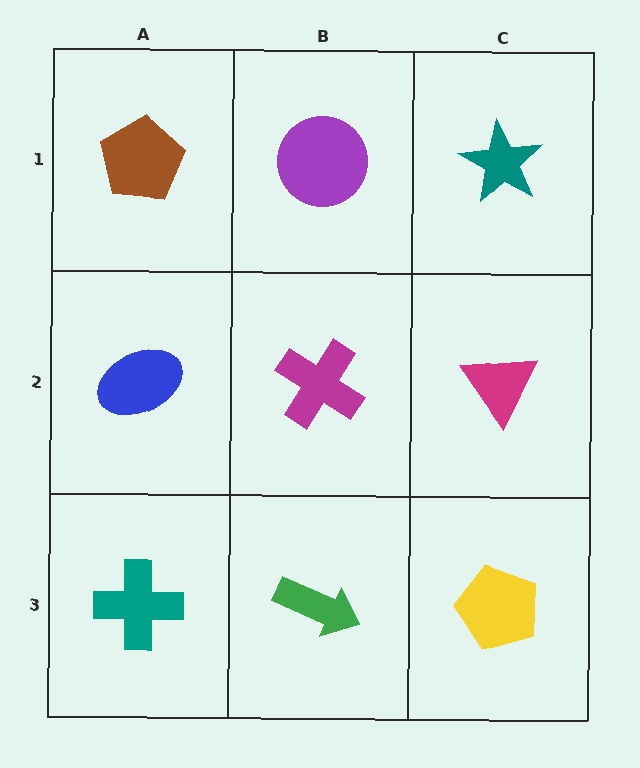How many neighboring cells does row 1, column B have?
3.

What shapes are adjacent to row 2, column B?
A purple circle (row 1, column B), a green arrow (row 3, column B), a blue ellipse (row 2, column A), a magenta triangle (row 2, column C).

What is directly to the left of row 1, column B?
A brown pentagon.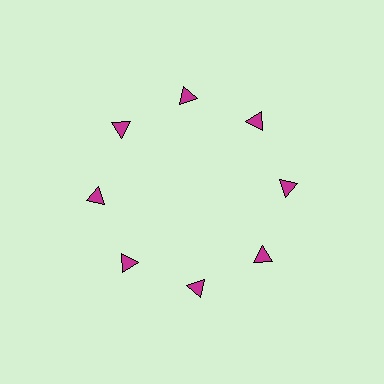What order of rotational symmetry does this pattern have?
This pattern has 8-fold rotational symmetry.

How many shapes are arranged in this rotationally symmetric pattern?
There are 8 shapes, arranged in 8 groups of 1.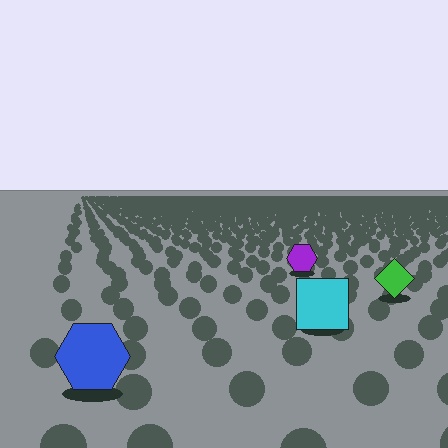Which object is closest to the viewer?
The blue hexagon is closest. The texture marks near it are larger and more spread out.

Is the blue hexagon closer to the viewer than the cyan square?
Yes. The blue hexagon is closer — you can tell from the texture gradient: the ground texture is coarser near it.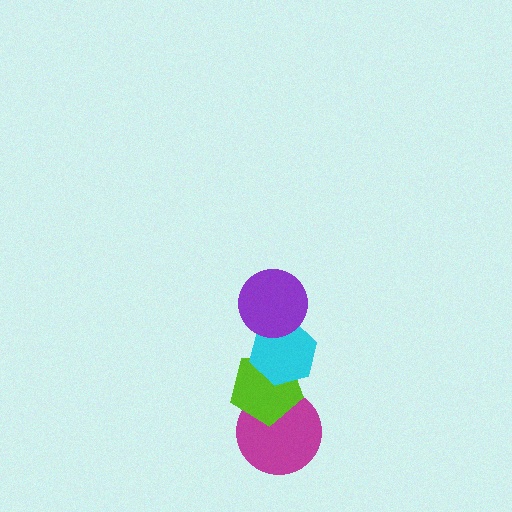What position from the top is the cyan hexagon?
The cyan hexagon is 2nd from the top.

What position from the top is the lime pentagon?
The lime pentagon is 3rd from the top.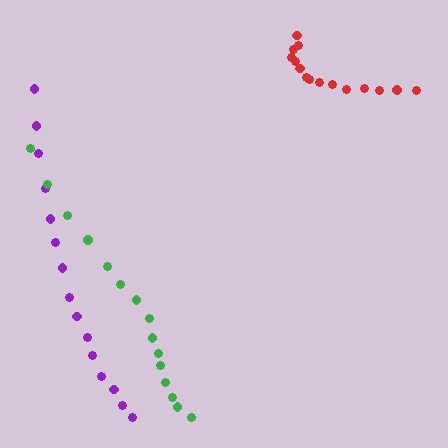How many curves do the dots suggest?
There are 3 distinct paths.